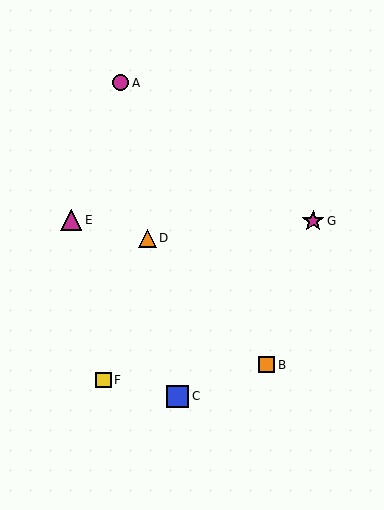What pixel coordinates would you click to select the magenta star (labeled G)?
Click at (313, 221) to select the magenta star G.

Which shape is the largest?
The blue square (labeled C) is the largest.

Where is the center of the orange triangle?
The center of the orange triangle is at (147, 238).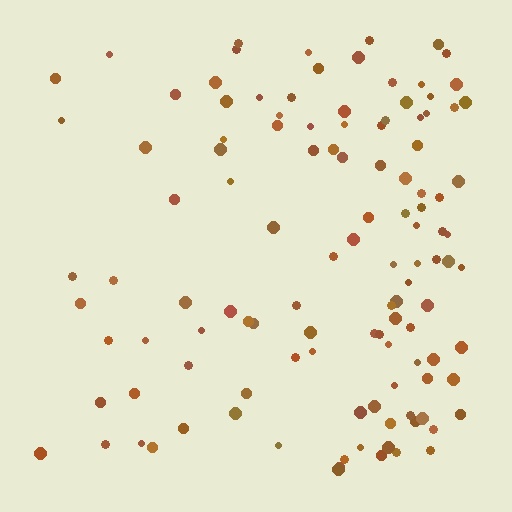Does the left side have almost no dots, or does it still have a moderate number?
Still a moderate number, just noticeably fewer than the right.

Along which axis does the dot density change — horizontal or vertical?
Horizontal.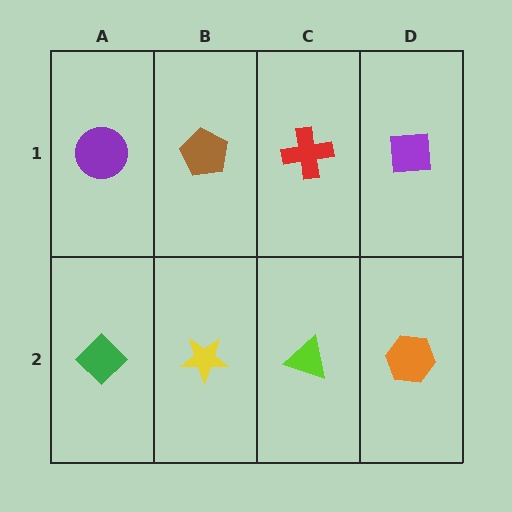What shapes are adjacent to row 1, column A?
A green diamond (row 2, column A), a brown pentagon (row 1, column B).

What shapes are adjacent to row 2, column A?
A purple circle (row 1, column A), a yellow star (row 2, column B).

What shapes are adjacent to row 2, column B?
A brown pentagon (row 1, column B), a green diamond (row 2, column A), a lime triangle (row 2, column C).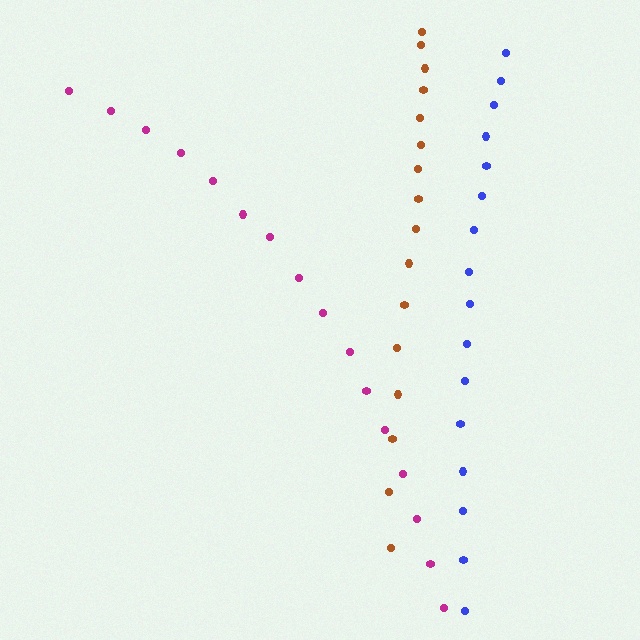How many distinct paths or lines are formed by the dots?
There are 3 distinct paths.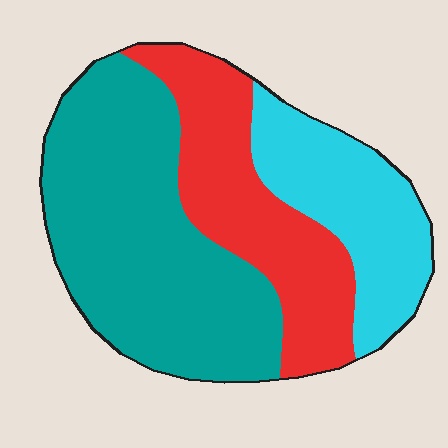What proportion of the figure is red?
Red takes up between a quarter and a half of the figure.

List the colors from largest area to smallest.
From largest to smallest: teal, red, cyan.